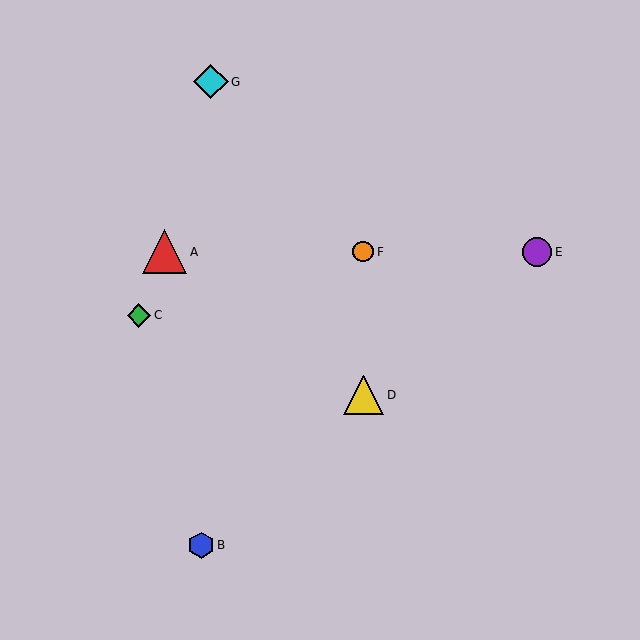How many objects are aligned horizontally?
3 objects (A, E, F) are aligned horizontally.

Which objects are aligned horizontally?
Objects A, E, F are aligned horizontally.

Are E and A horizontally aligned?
Yes, both are at y≈252.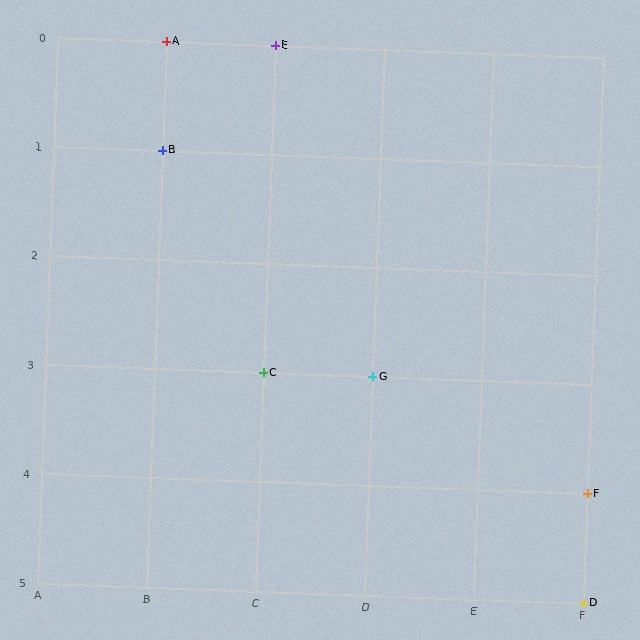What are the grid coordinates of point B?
Point B is at grid coordinates (B, 1).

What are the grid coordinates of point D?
Point D is at grid coordinates (F, 5).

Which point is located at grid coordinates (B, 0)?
Point A is at (B, 0).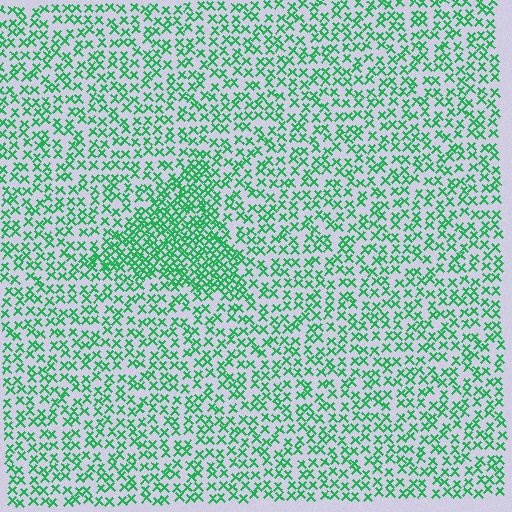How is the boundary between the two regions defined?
The boundary is defined by a change in element density (approximately 2.0x ratio). All elements are the same color, size, and shape.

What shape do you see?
I see a triangle.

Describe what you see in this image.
The image contains small green elements arranged at two different densities. A triangle-shaped region is visible where the elements are more densely packed than the surrounding area.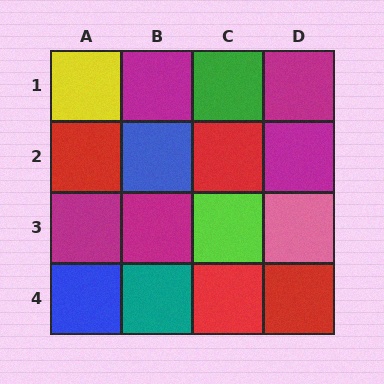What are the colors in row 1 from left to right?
Yellow, magenta, green, magenta.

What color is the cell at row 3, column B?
Magenta.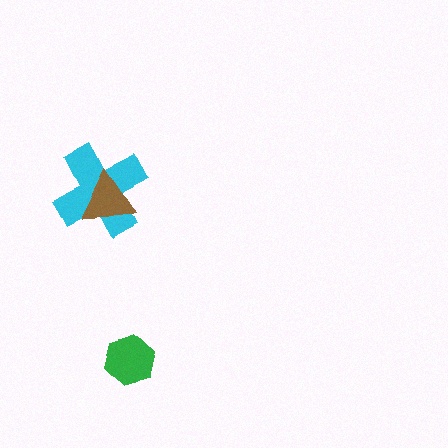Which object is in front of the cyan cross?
The brown triangle is in front of the cyan cross.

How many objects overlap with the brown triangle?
1 object overlaps with the brown triangle.